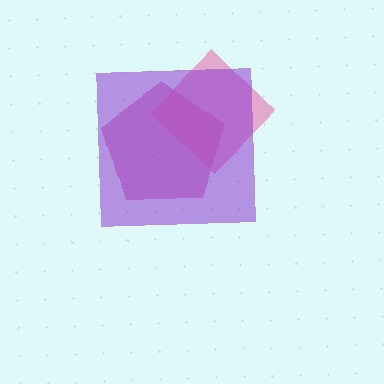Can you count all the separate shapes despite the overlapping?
Yes, there are 3 separate shapes.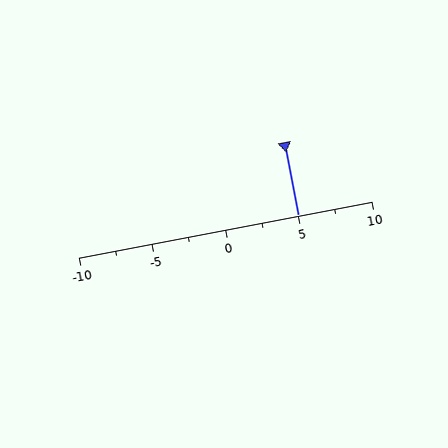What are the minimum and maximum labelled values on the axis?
The axis runs from -10 to 10.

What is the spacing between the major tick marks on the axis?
The major ticks are spaced 5 apart.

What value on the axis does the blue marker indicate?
The marker indicates approximately 5.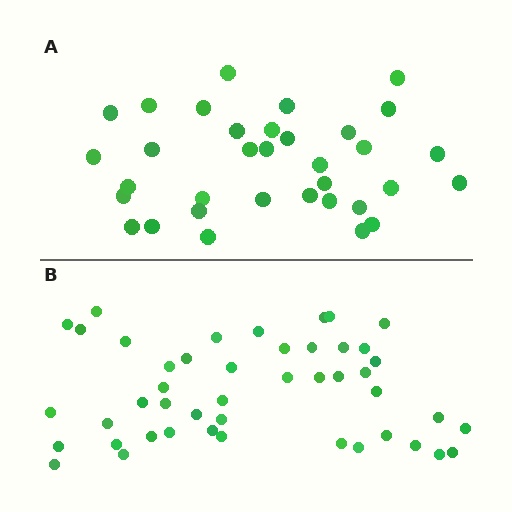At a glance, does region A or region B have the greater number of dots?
Region B (the bottom region) has more dots.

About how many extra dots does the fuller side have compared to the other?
Region B has roughly 12 or so more dots than region A.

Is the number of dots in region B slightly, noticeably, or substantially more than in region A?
Region B has noticeably more, but not dramatically so. The ratio is roughly 1.4 to 1.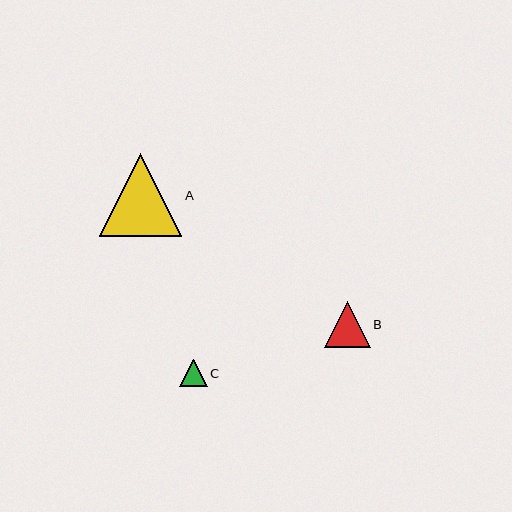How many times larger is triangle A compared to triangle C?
Triangle A is approximately 3.0 times the size of triangle C.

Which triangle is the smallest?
Triangle C is the smallest with a size of approximately 27 pixels.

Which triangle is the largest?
Triangle A is the largest with a size of approximately 83 pixels.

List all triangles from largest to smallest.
From largest to smallest: A, B, C.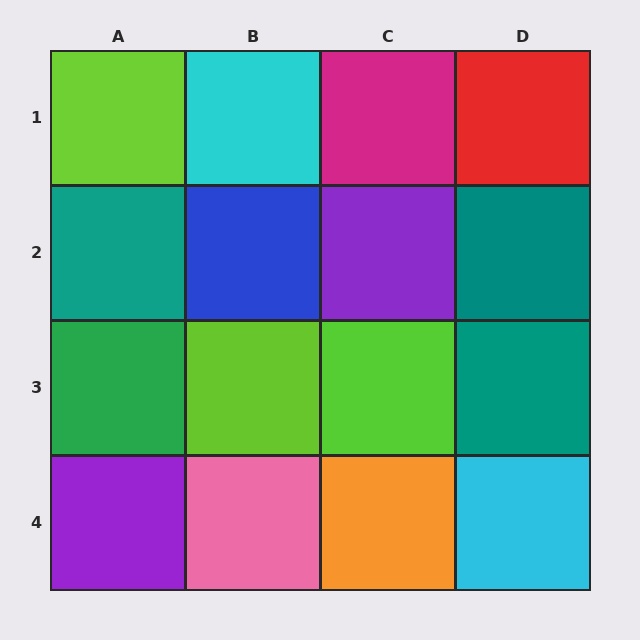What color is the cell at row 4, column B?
Pink.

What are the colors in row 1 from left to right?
Lime, cyan, magenta, red.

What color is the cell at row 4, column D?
Cyan.